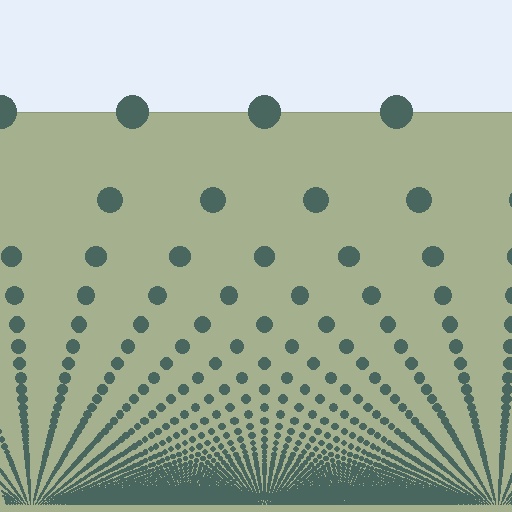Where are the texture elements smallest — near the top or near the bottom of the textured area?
Near the bottom.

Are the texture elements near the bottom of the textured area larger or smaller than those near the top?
Smaller. The gradient is inverted — elements near the bottom are smaller and denser.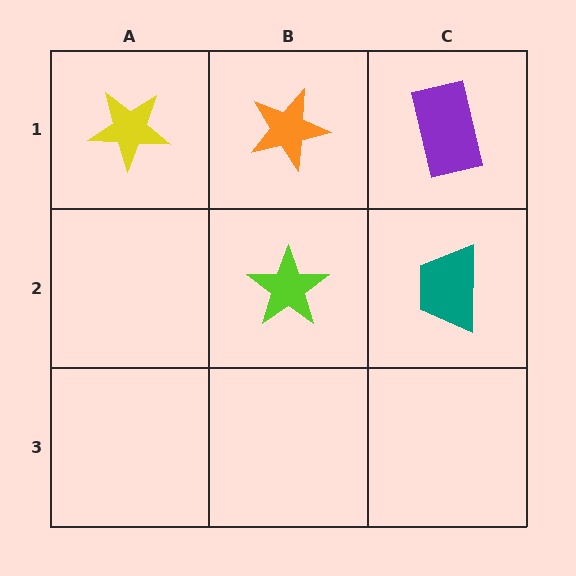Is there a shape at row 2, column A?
No, that cell is empty.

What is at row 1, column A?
A yellow star.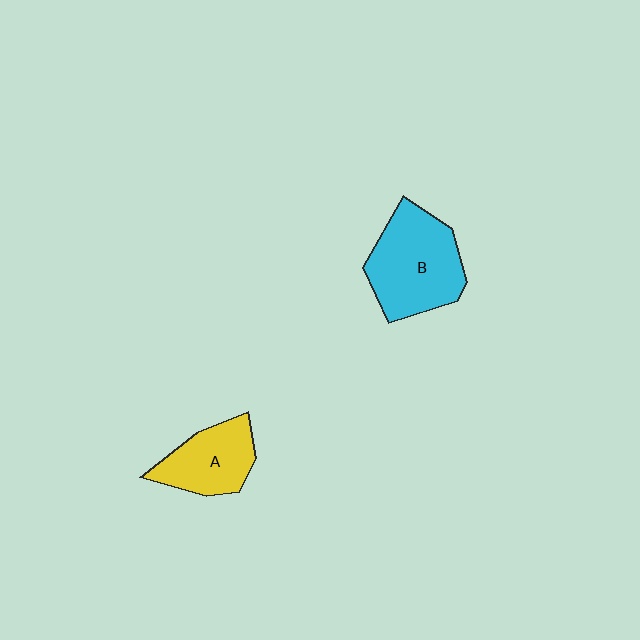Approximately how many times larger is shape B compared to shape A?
Approximately 1.5 times.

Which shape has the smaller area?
Shape A (yellow).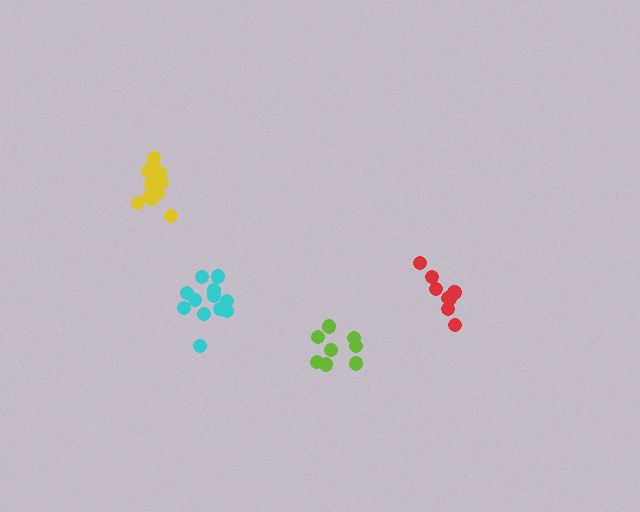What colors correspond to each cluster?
The clusters are colored: cyan, red, yellow, lime.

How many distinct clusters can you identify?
There are 4 distinct clusters.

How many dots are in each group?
Group 1: 12 dots, Group 2: 8 dots, Group 3: 12 dots, Group 4: 8 dots (40 total).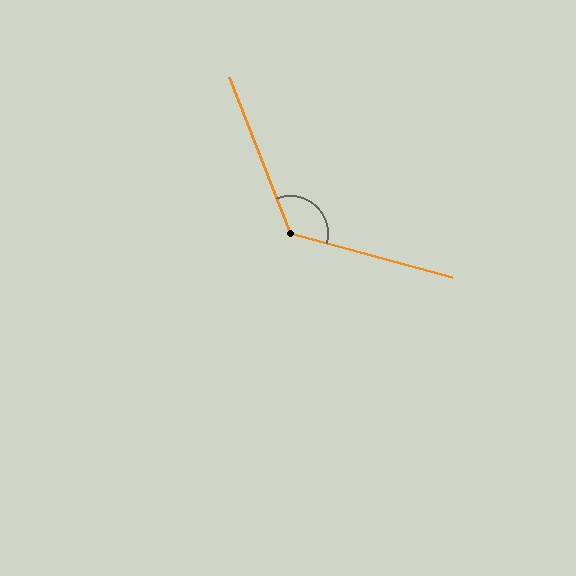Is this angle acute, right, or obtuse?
It is obtuse.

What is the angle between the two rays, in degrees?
Approximately 127 degrees.